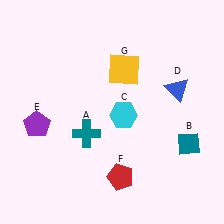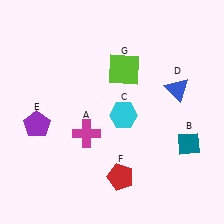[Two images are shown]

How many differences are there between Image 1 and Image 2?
There are 2 differences between the two images.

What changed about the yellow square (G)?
In Image 1, G is yellow. In Image 2, it changed to lime.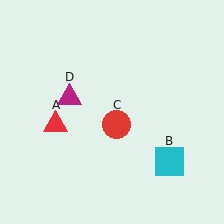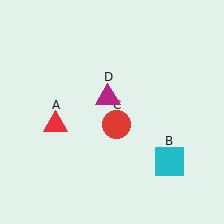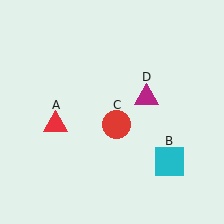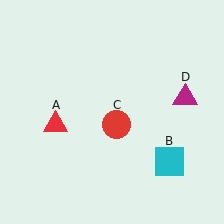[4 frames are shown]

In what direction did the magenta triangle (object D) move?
The magenta triangle (object D) moved right.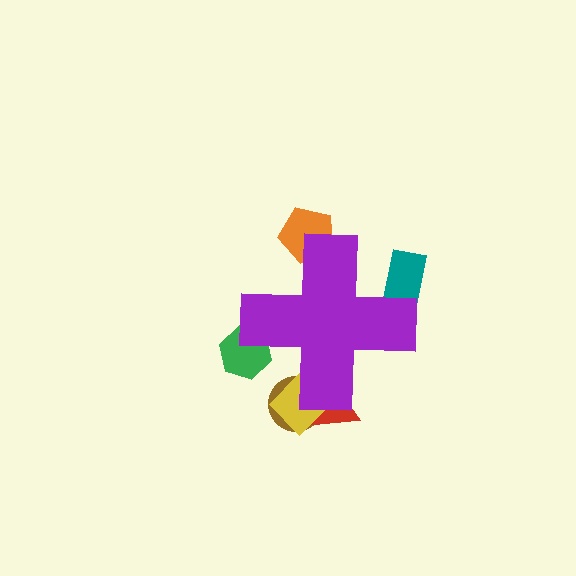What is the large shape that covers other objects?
A purple cross.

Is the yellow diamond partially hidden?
Yes, the yellow diamond is partially hidden behind the purple cross.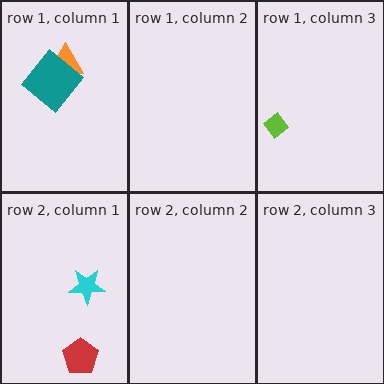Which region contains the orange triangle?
The row 1, column 1 region.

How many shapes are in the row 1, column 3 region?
1.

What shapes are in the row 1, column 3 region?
The lime diamond.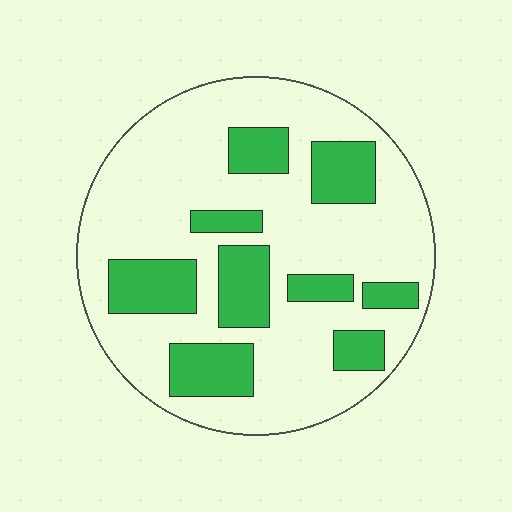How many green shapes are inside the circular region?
9.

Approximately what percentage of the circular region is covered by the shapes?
Approximately 30%.